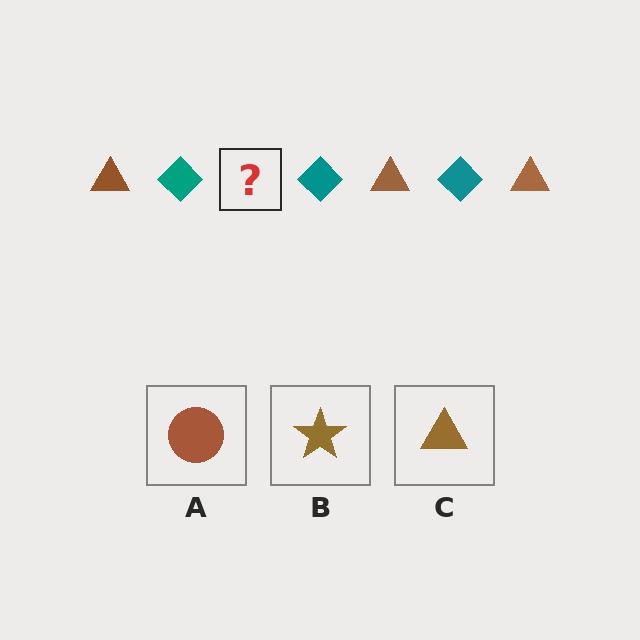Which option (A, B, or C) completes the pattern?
C.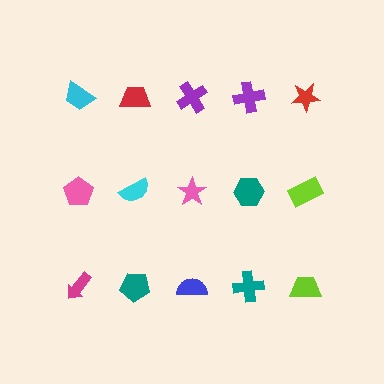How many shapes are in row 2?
5 shapes.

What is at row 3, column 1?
A magenta arrow.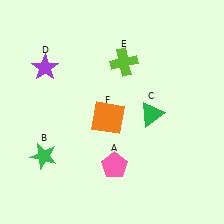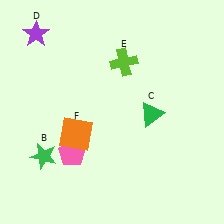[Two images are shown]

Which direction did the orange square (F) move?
The orange square (F) moved left.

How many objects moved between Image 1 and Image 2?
3 objects moved between the two images.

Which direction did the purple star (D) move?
The purple star (D) moved up.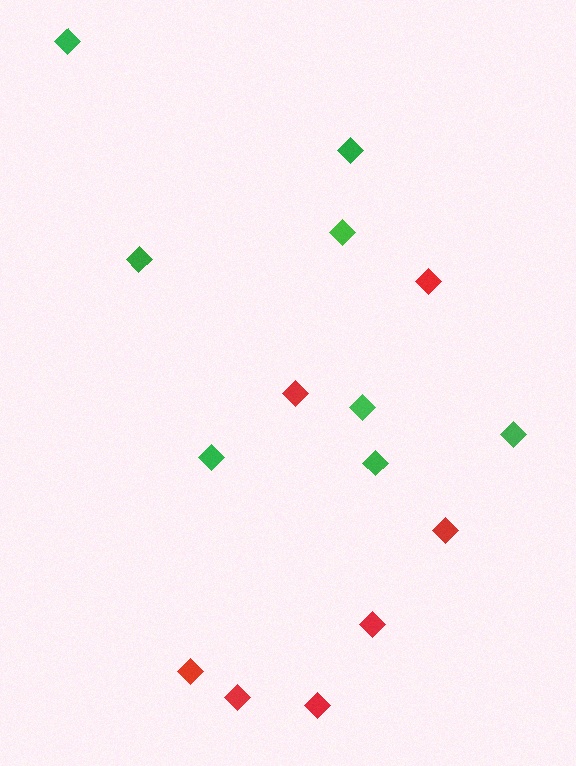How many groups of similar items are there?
There are 2 groups: one group of green diamonds (8) and one group of red diamonds (7).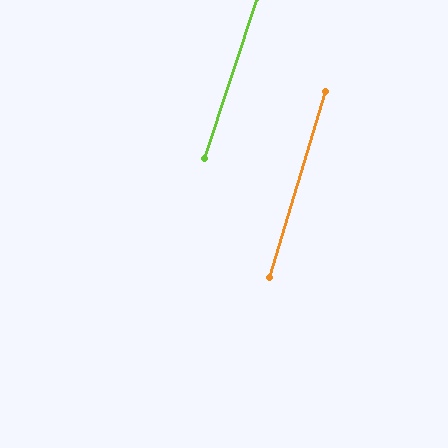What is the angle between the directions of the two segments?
Approximately 1 degree.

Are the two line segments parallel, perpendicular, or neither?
Parallel — their directions differ by only 1.5°.